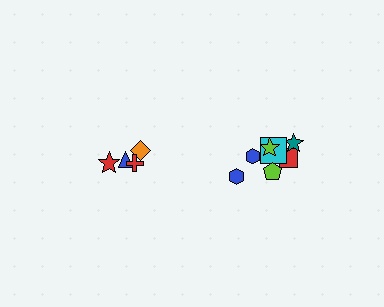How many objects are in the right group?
There are 7 objects.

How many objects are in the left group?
There are 4 objects.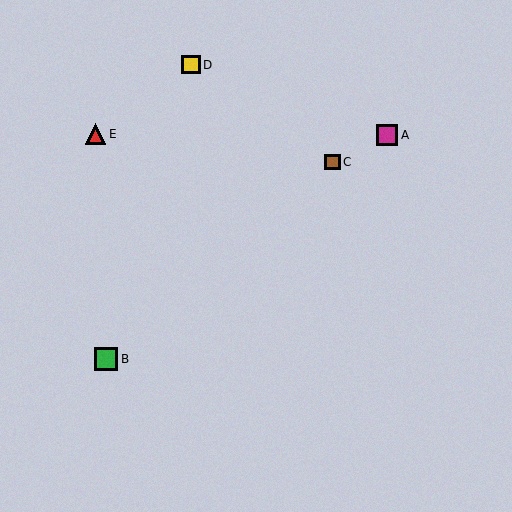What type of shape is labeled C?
Shape C is a brown square.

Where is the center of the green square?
The center of the green square is at (106, 359).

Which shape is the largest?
The green square (labeled B) is the largest.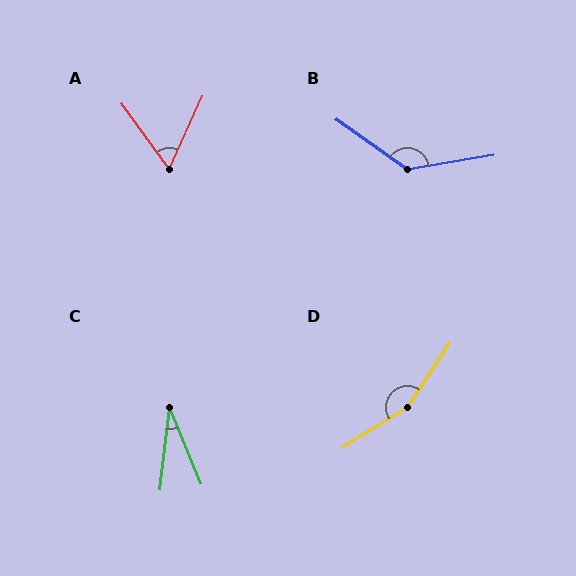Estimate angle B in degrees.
Approximately 135 degrees.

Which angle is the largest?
D, at approximately 155 degrees.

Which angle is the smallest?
C, at approximately 29 degrees.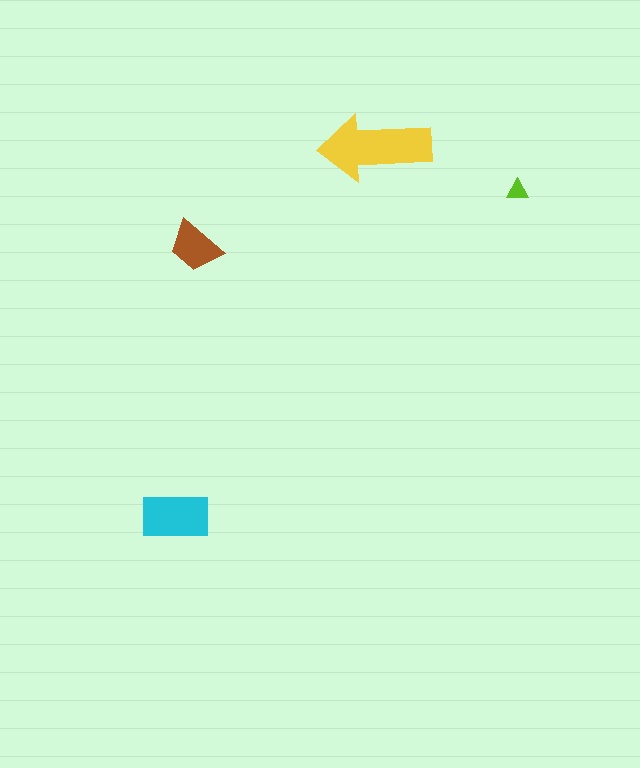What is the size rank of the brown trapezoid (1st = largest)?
3rd.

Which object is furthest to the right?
The lime triangle is rightmost.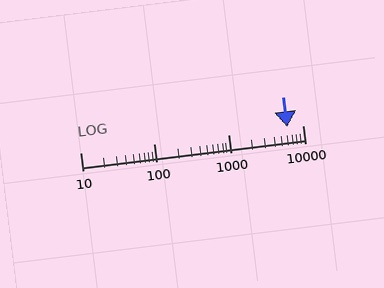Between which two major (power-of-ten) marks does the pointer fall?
The pointer is between 1000 and 10000.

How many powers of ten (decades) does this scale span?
The scale spans 3 decades, from 10 to 10000.